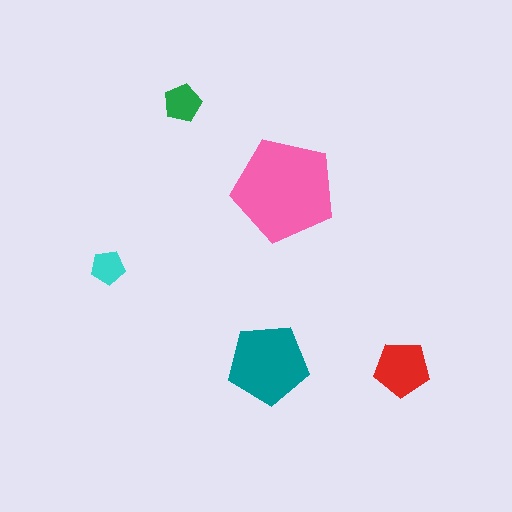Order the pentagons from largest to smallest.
the pink one, the teal one, the red one, the green one, the cyan one.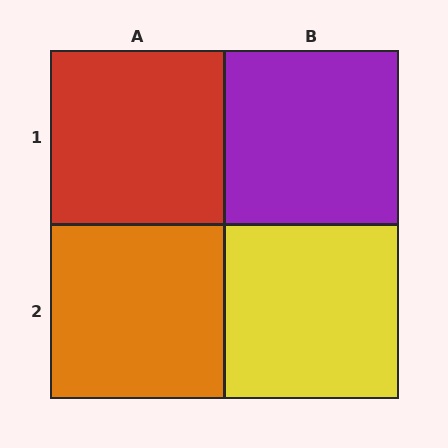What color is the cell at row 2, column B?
Yellow.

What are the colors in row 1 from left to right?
Red, purple.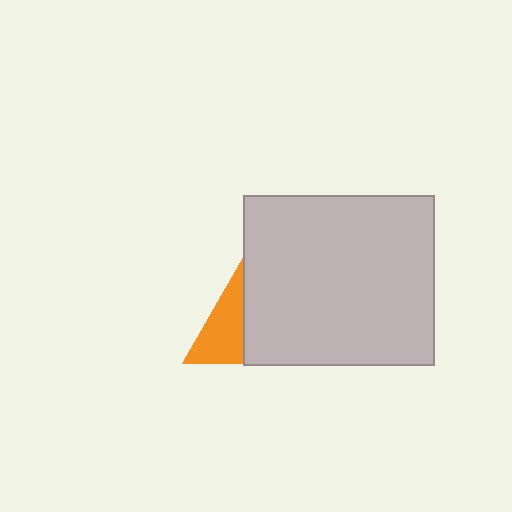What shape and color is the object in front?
The object in front is a light gray rectangle.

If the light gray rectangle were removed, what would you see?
You would see the complete orange triangle.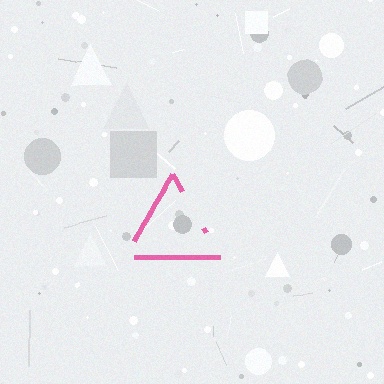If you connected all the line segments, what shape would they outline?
They would outline a triangle.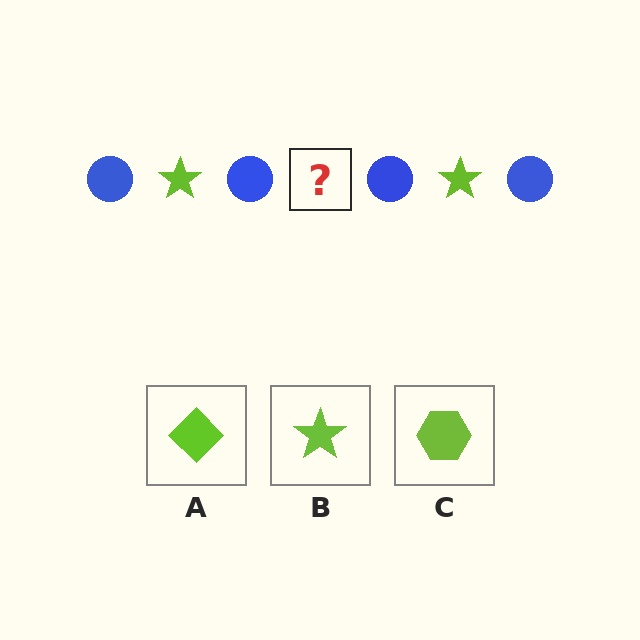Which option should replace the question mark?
Option B.